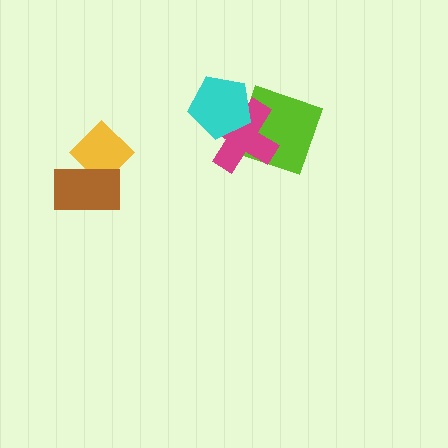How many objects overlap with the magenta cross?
2 objects overlap with the magenta cross.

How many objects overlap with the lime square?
2 objects overlap with the lime square.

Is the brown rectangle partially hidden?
No, no other shape covers it.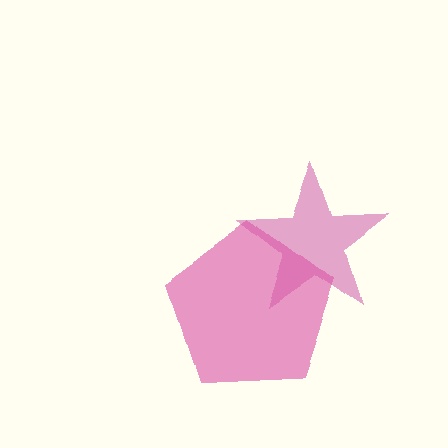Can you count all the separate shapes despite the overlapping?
Yes, there are 2 separate shapes.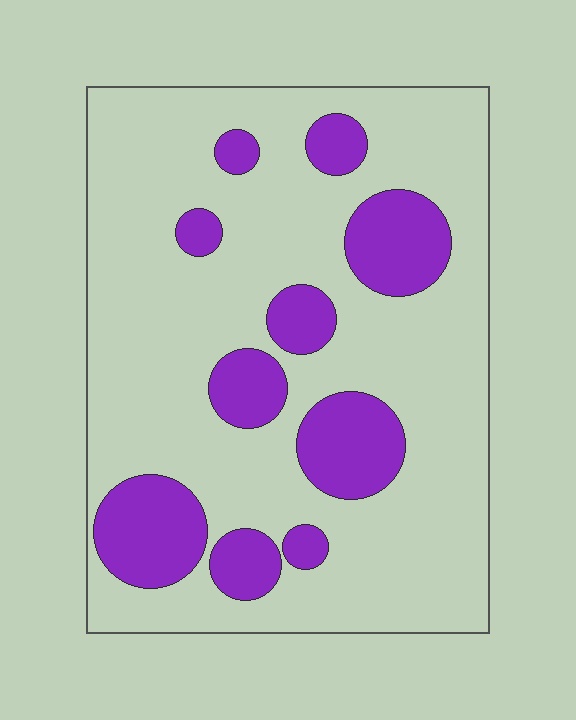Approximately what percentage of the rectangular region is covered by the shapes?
Approximately 25%.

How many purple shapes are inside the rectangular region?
10.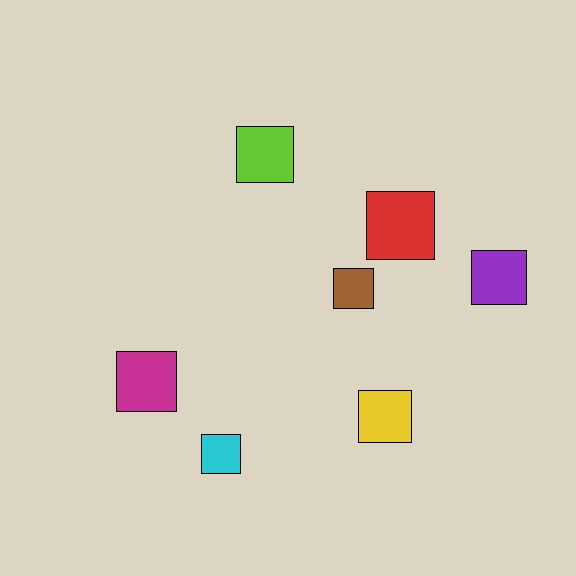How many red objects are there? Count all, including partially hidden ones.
There is 1 red object.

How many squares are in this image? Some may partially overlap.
There are 7 squares.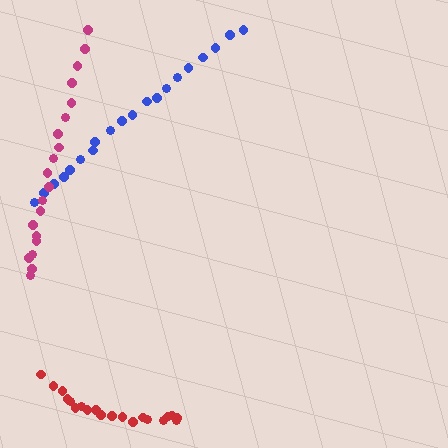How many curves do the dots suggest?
There are 3 distinct paths.